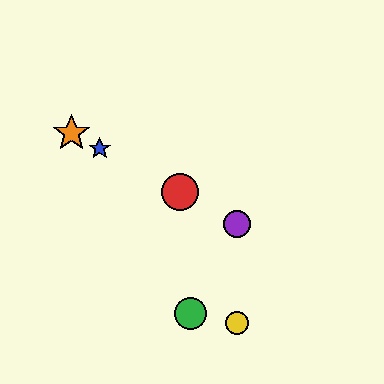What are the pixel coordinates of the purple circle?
The purple circle is at (237, 224).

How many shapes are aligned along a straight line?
4 shapes (the red circle, the blue star, the purple circle, the orange star) are aligned along a straight line.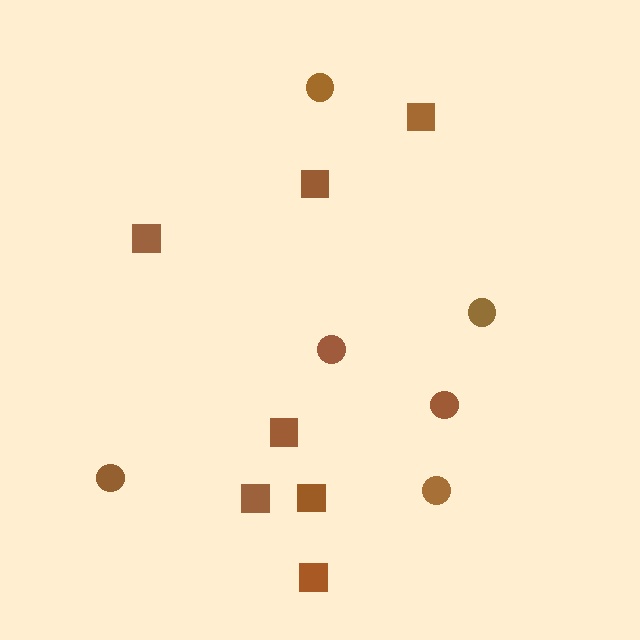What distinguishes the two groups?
There are 2 groups: one group of squares (7) and one group of circles (6).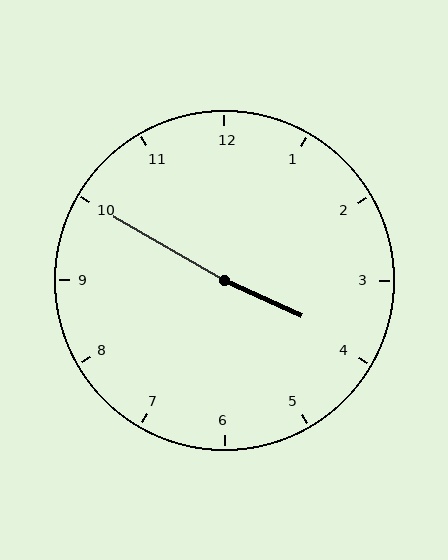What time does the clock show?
3:50.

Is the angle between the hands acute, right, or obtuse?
It is obtuse.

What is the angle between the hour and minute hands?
Approximately 175 degrees.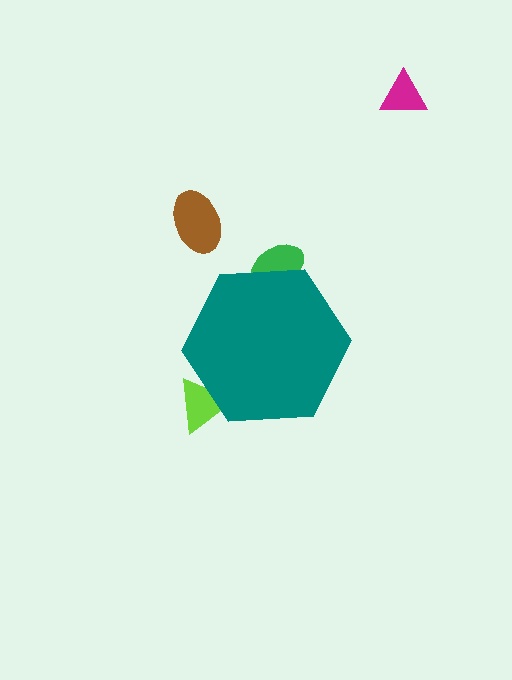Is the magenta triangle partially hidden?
No, the magenta triangle is fully visible.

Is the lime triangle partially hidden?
Yes, the lime triangle is partially hidden behind the teal hexagon.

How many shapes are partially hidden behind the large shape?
2 shapes are partially hidden.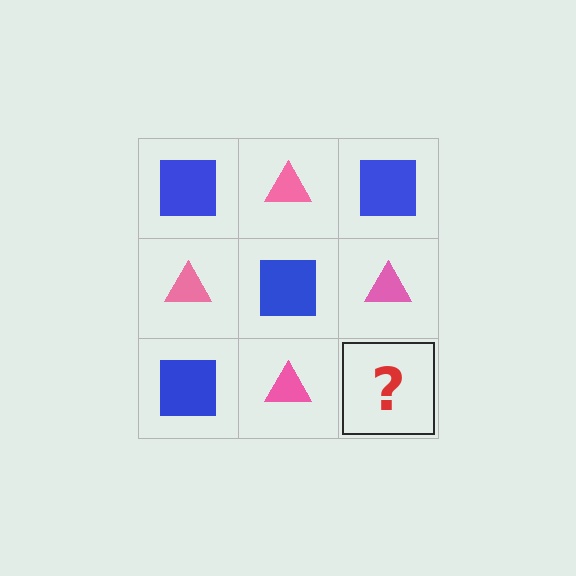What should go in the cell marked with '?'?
The missing cell should contain a blue square.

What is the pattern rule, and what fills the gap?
The rule is that it alternates blue square and pink triangle in a checkerboard pattern. The gap should be filled with a blue square.